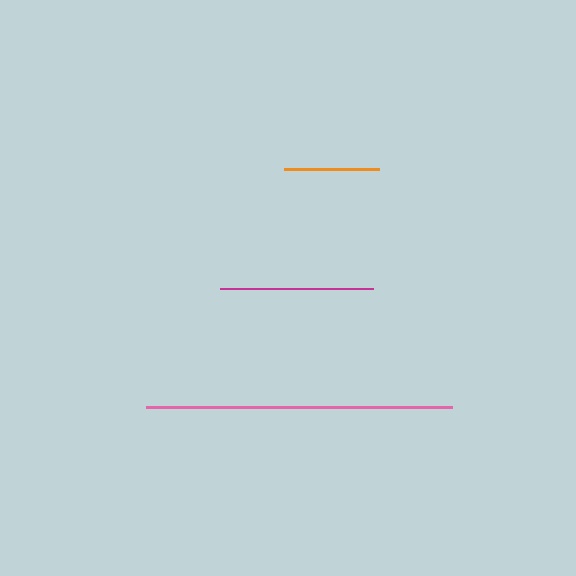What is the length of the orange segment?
The orange segment is approximately 96 pixels long.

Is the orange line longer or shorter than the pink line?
The pink line is longer than the orange line.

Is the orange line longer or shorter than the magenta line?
The magenta line is longer than the orange line.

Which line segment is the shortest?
The orange line is the shortest at approximately 96 pixels.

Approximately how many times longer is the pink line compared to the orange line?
The pink line is approximately 3.2 times the length of the orange line.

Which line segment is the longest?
The pink line is the longest at approximately 306 pixels.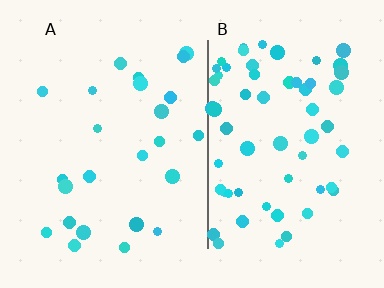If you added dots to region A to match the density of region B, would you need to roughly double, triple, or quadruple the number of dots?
Approximately triple.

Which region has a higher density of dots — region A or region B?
B (the right).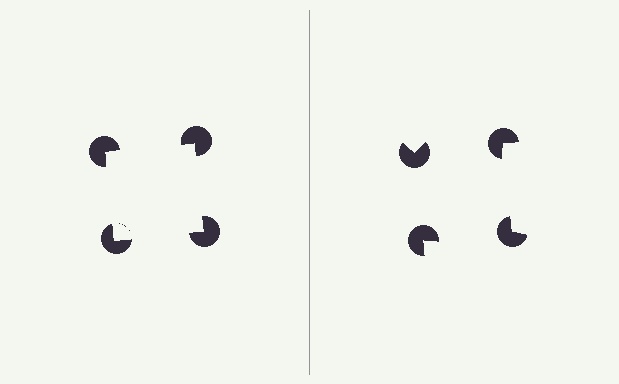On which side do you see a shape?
An illusory square appears on the left side. On the right side the wedge cuts are rotated, so no coherent shape forms.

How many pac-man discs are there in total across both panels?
8 — 4 on each side.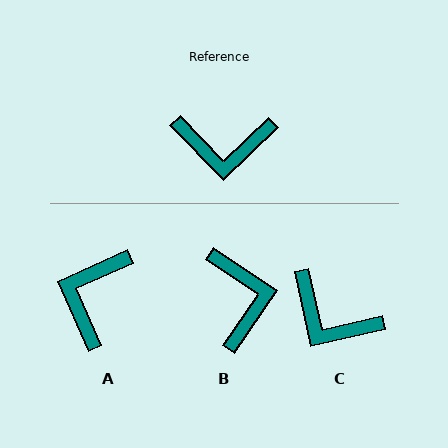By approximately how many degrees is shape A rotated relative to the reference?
Approximately 110 degrees clockwise.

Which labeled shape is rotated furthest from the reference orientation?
A, about 110 degrees away.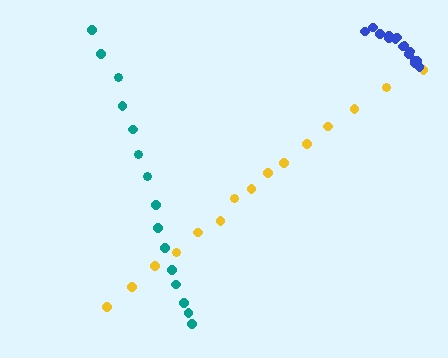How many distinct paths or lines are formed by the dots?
There are 3 distinct paths.